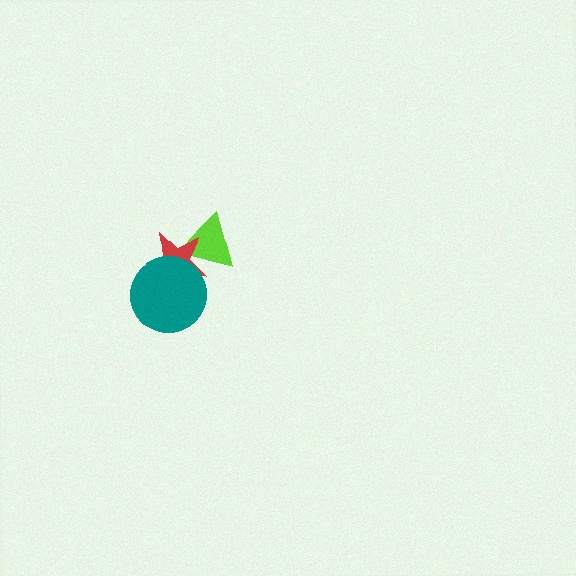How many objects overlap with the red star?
2 objects overlap with the red star.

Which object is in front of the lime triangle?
The red star is in front of the lime triangle.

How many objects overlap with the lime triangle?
1 object overlaps with the lime triangle.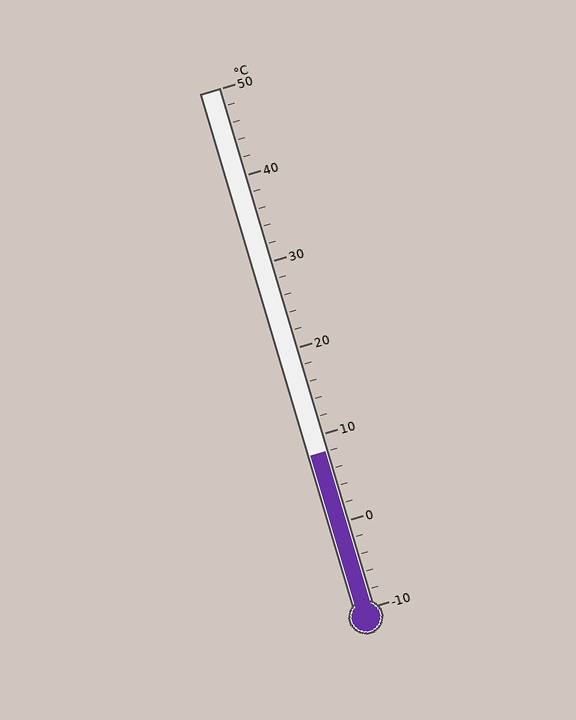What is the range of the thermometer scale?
The thermometer scale ranges from -10°C to 50°C.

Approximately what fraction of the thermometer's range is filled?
The thermometer is filled to approximately 30% of its range.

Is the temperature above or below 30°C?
The temperature is below 30°C.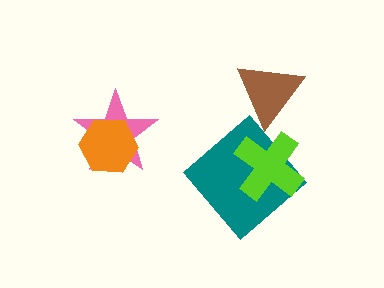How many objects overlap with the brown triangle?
0 objects overlap with the brown triangle.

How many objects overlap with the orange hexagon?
1 object overlaps with the orange hexagon.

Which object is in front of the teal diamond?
The lime cross is in front of the teal diamond.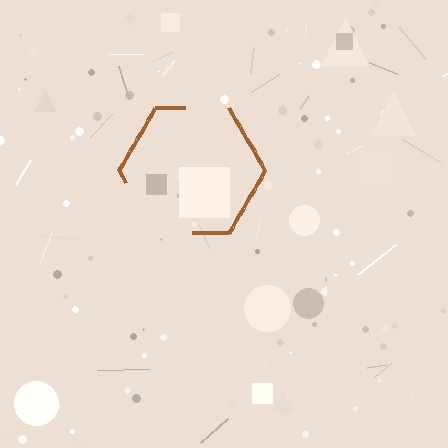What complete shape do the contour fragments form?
The contour fragments form a hexagon.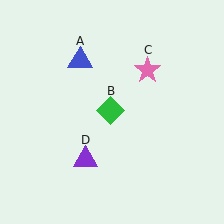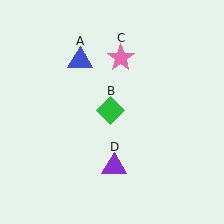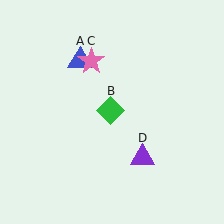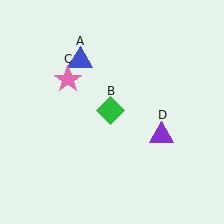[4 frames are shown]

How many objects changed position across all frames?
2 objects changed position: pink star (object C), purple triangle (object D).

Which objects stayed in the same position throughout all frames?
Blue triangle (object A) and green diamond (object B) remained stationary.